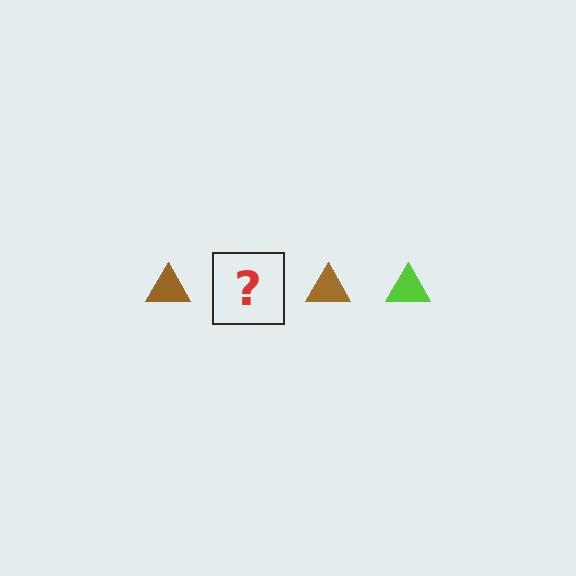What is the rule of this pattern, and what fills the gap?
The rule is that the pattern cycles through brown, lime triangles. The gap should be filled with a lime triangle.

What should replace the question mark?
The question mark should be replaced with a lime triangle.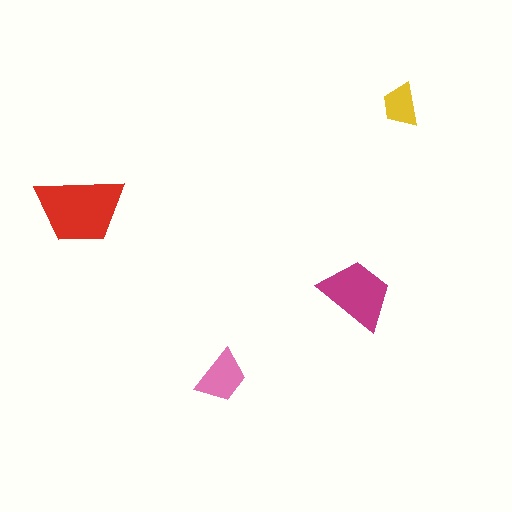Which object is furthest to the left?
The red trapezoid is leftmost.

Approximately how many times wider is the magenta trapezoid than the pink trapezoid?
About 1.5 times wider.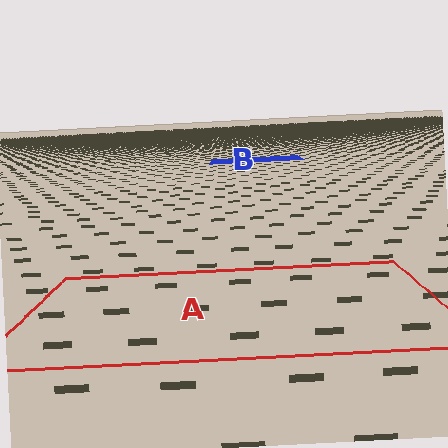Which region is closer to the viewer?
Region A is closer. The texture elements there are larger and more spread out.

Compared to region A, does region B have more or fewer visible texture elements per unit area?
Region B has more texture elements per unit area — they are packed more densely because it is farther away.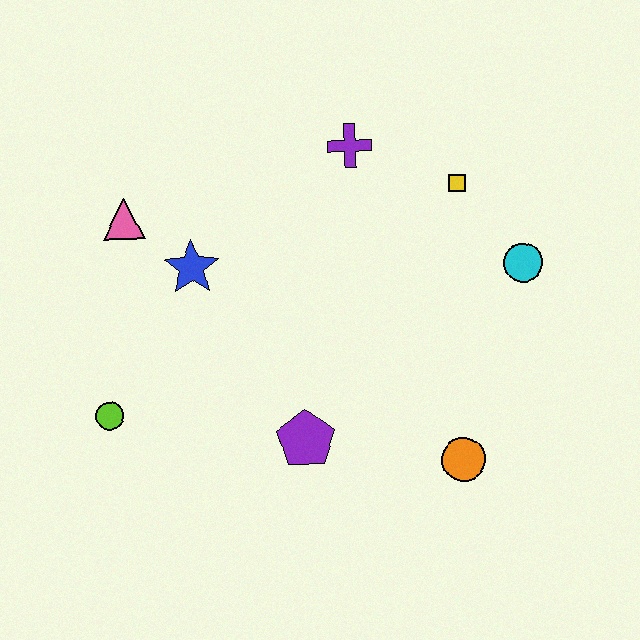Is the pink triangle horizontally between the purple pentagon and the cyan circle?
No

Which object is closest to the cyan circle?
The yellow square is closest to the cyan circle.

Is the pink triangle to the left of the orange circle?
Yes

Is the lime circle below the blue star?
Yes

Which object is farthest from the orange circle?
The pink triangle is farthest from the orange circle.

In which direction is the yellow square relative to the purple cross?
The yellow square is to the right of the purple cross.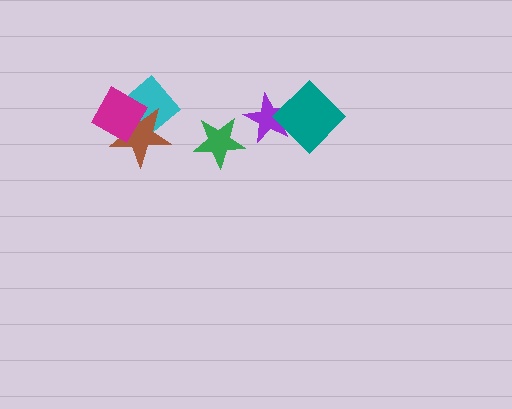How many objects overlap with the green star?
0 objects overlap with the green star.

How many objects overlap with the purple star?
1 object overlaps with the purple star.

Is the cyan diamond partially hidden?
Yes, it is partially covered by another shape.